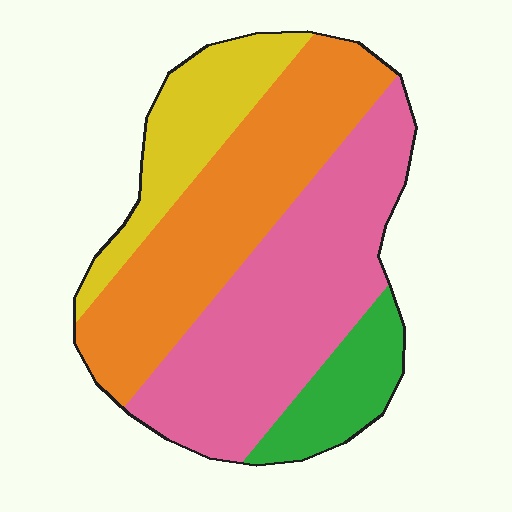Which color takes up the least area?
Green, at roughly 10%.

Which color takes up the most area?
Pink, at roughly 40%.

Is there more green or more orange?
Orange.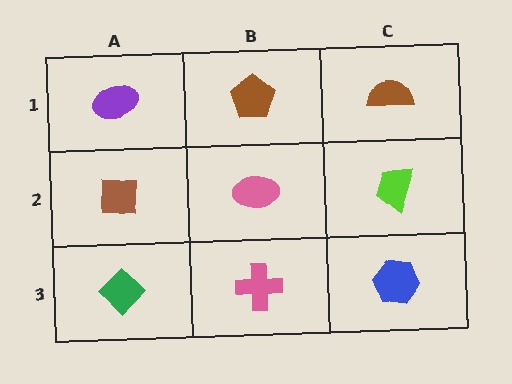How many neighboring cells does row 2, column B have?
4.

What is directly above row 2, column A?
A purple ellipse.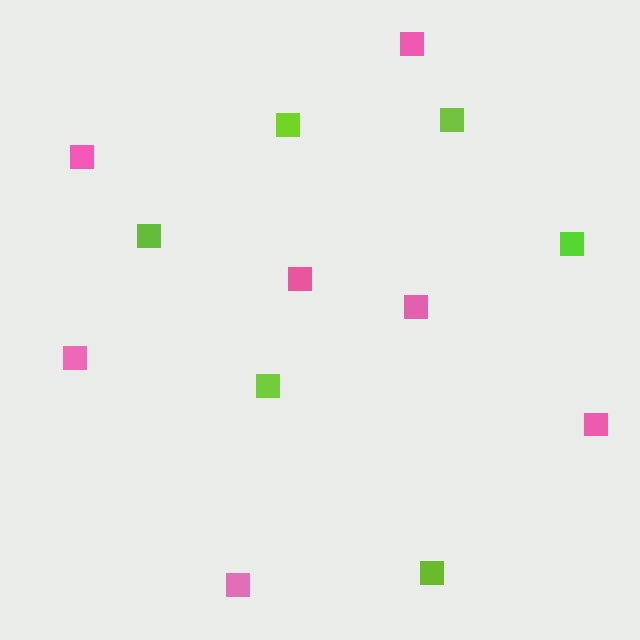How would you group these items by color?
There are 2 groups: one group of pink squares (7) and one group of lime squares (6).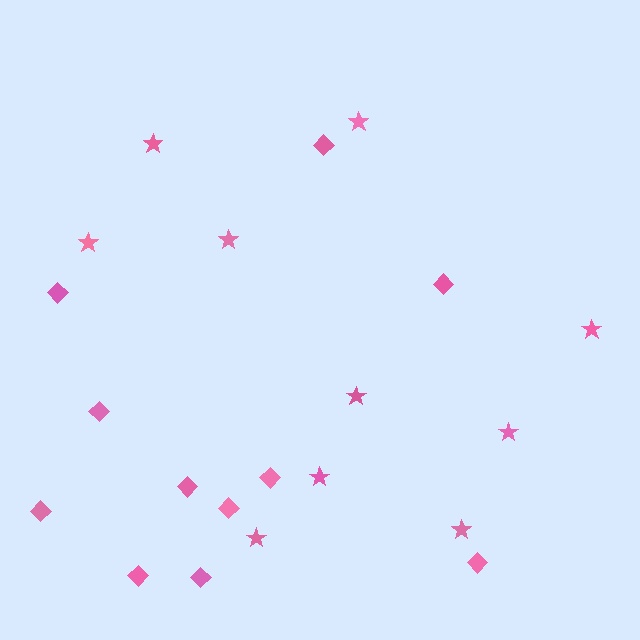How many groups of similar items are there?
There are 2 groups: one group of diamonds (11) and one group of stars (10).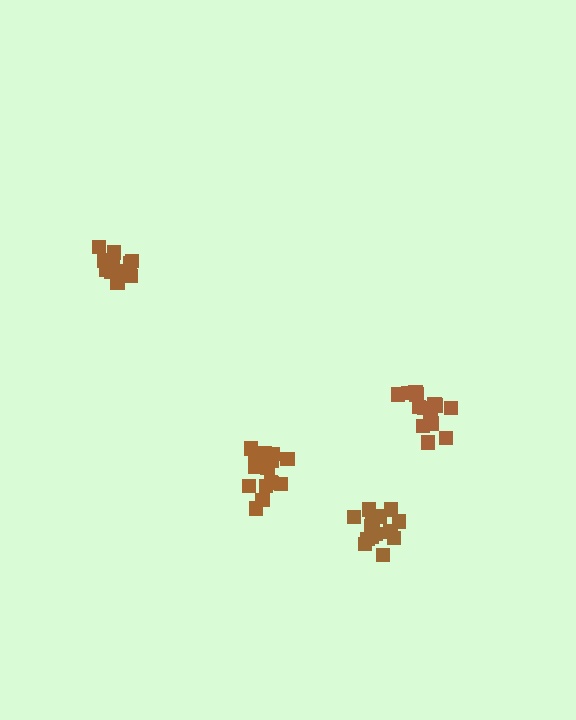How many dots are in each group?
Group 1: 13 dots, Group 2: 14 dots, Group 3: 19 dots, Group 4: 15 dots (61 total).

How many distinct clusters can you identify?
There are 4 distinct clusters.